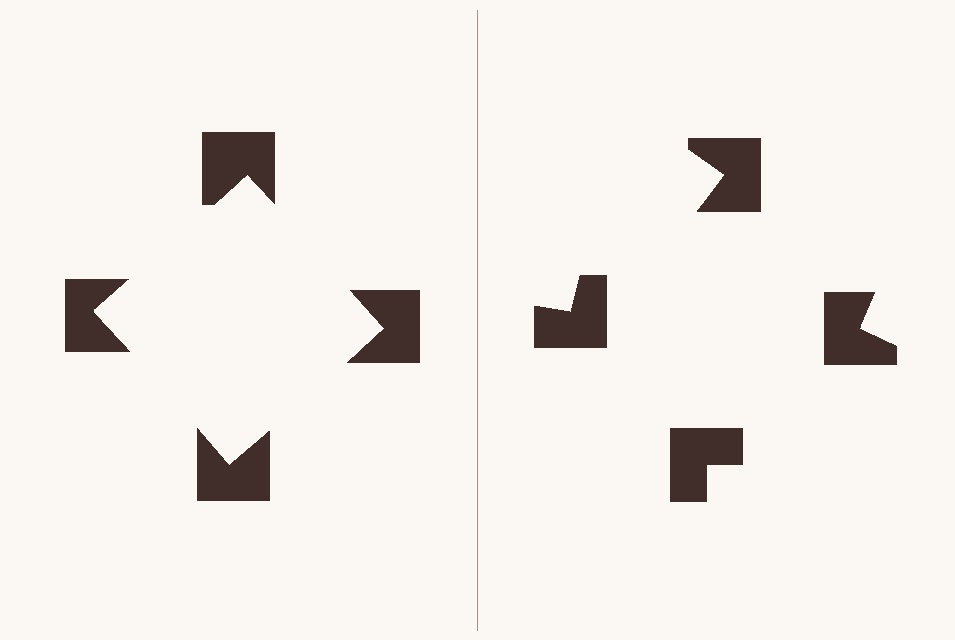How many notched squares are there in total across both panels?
8 — 4 on each side.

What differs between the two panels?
The notched squares are positioned identically on both sides; only the wedge orientations differ. On the left they align to a square; on the right they are misaligned.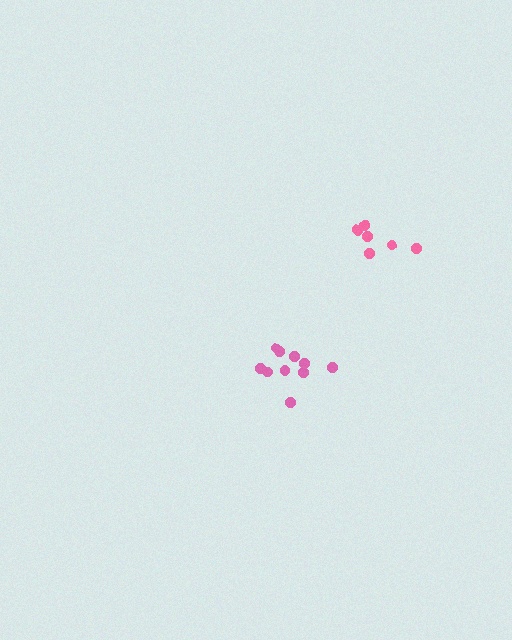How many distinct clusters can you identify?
There are 2 distinct clusters.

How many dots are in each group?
Group 1: 10 dots, Group 2: 6 dots (16 total).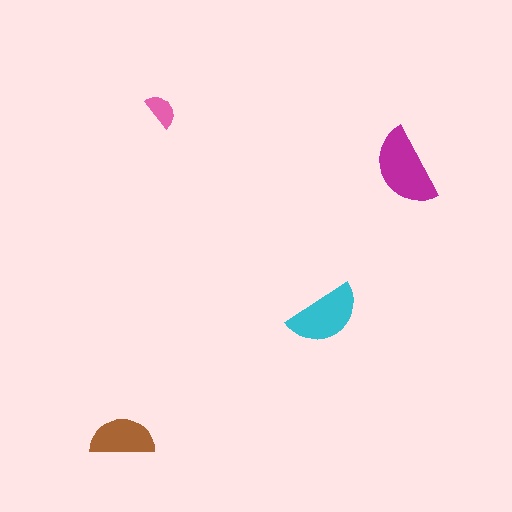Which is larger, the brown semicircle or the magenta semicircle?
The magenta one.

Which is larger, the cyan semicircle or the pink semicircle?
The cyan one.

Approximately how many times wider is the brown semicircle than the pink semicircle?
About 2 times wider.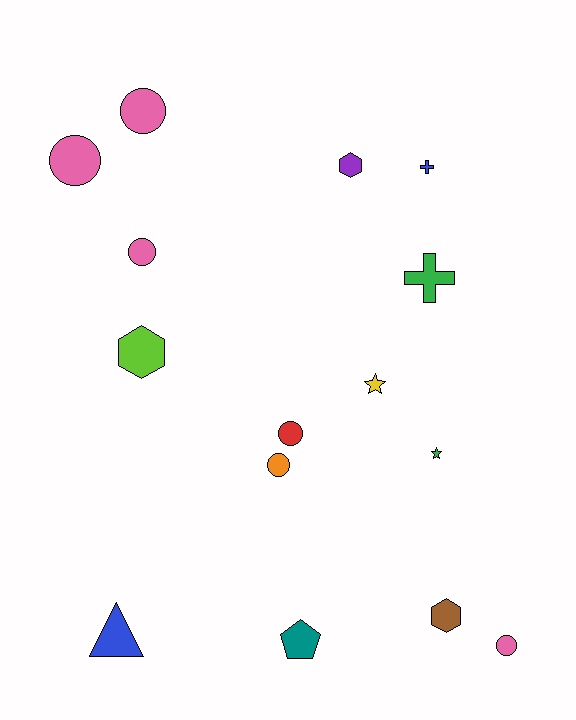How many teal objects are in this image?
There is 1 teal object.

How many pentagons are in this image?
There is 1 pentagon.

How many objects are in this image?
There are 15 objects.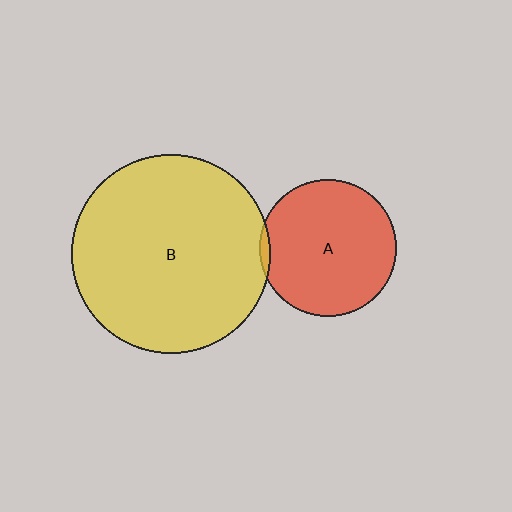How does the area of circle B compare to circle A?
Approximately 2.1 times.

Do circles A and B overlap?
Yes.